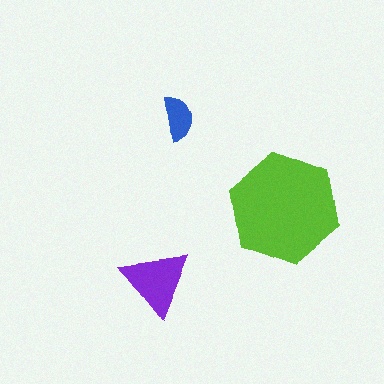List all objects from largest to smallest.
The lime hexagon, the purple triangle, the blue semicircle.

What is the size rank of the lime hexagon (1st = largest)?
1st.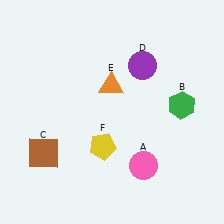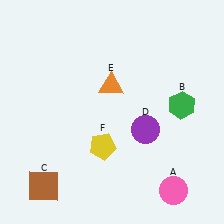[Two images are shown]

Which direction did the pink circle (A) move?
The pink circle (A) moved right.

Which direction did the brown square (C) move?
The brown square (C) moved down.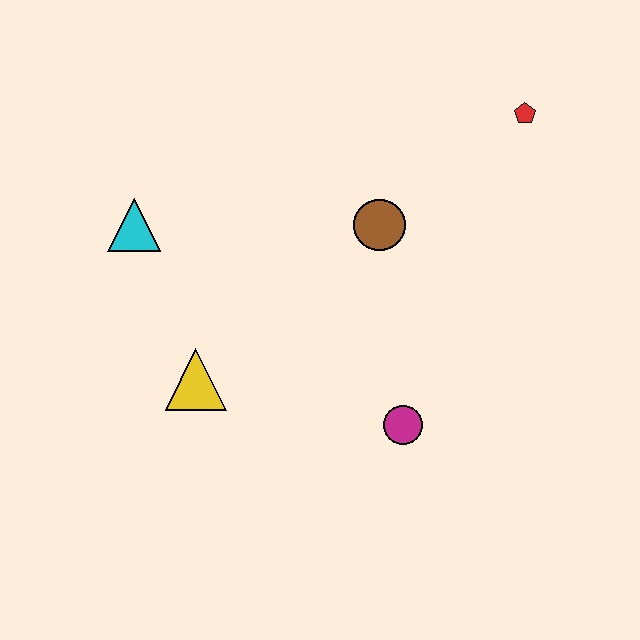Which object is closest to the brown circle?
The red pentagon is closest to the brown circle.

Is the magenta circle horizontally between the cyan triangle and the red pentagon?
Yes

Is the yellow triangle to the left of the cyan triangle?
No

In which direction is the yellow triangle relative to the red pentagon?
The yellow triangle is to the left of the red pentagon.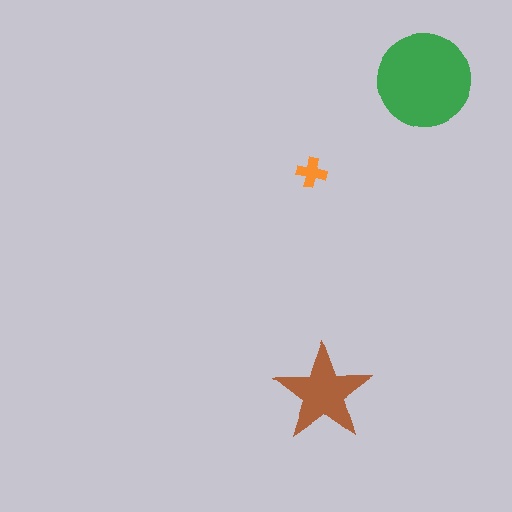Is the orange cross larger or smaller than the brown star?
Smaller.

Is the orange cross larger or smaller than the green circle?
Smaller.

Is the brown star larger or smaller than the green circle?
Smaller.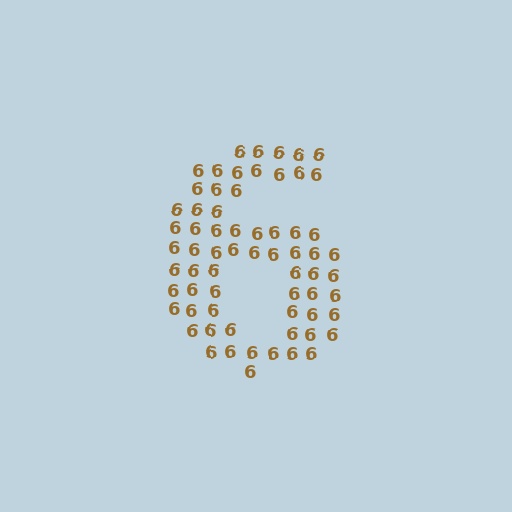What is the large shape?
The large shape is the digit 6.